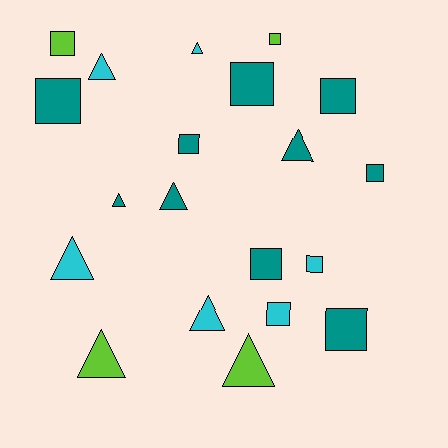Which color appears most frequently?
Teal, with 10 objects.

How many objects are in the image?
There are 20 objects.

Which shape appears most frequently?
Square, with 11 objects.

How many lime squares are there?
There are 2 lime squares.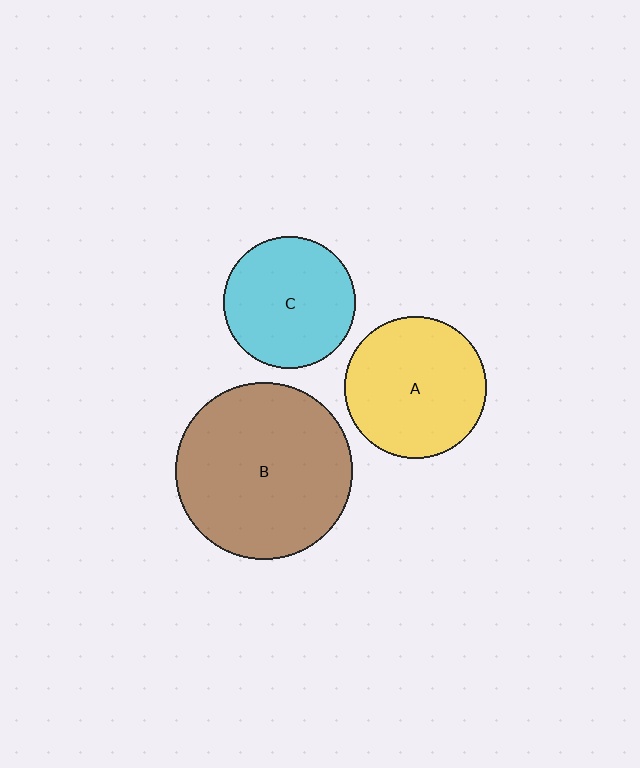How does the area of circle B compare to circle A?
Approximately 1.5 times.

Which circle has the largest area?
Circle B (brown).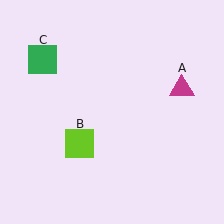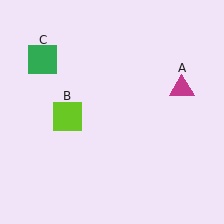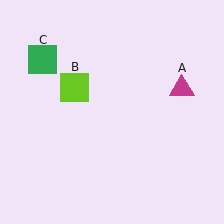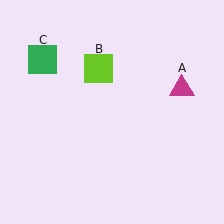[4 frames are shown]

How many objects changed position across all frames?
1 object changed position: lime square (object B).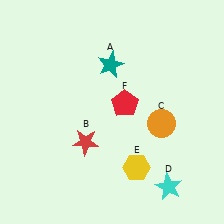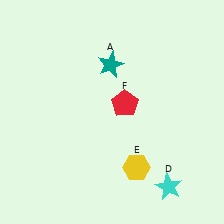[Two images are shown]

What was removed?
The red star (B), the orange circle (C) were removed in Image 2.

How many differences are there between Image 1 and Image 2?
There are 2 differences between the two images.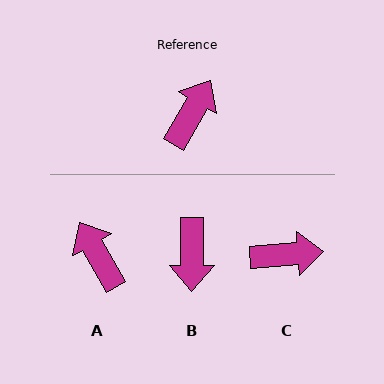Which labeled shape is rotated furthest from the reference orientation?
B, about 150 degrees away.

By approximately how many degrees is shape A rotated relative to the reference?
Approximately 60 degrees counter-clockwise.